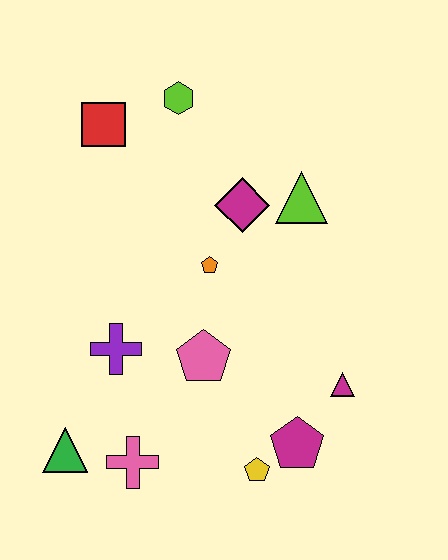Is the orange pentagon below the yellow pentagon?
No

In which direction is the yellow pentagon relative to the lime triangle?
The yellow pentagon is below the lime triangle.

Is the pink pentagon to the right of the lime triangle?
No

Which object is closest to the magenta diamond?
The lime triangle is closest to the magenta diamond.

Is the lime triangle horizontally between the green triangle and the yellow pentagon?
No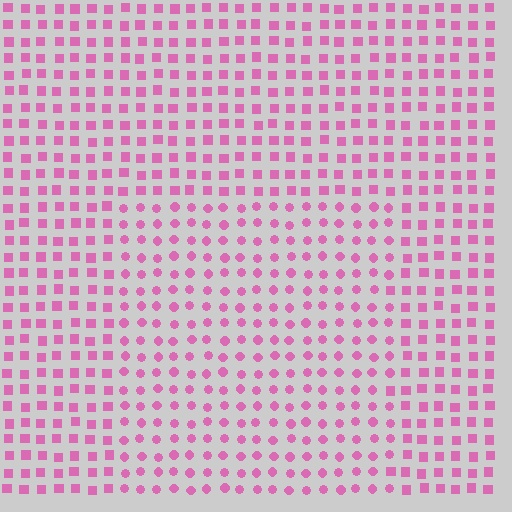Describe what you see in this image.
The image is filled with small pink elements arranged in a uniform grid. A rectangle-shaped region contains circles, while the surrounding area contains squares. The boundary is defined purely by the change in element shape.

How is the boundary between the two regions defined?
The boundary is defined by a change in element shape: circles inside vs. squares outside. All elements share the same color and spacing.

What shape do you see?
I see a rectangle.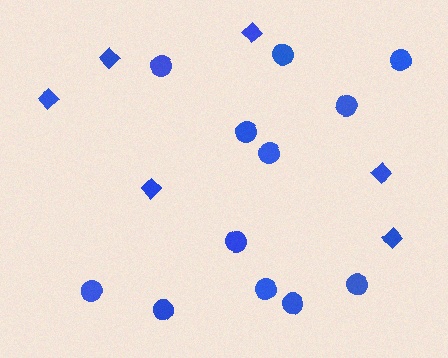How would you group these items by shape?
There are 2 groups: one group of circles (12) and one group of diamonds (6).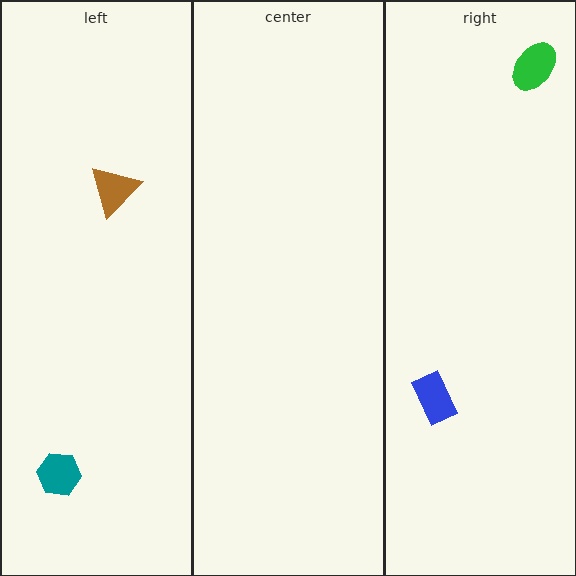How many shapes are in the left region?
2.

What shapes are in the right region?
The green ellipse, the blue rectangle.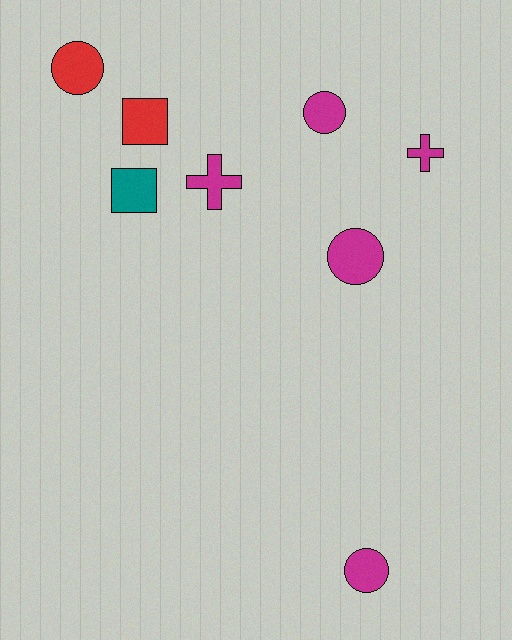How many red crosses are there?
There are no red crosses.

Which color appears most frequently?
Magenta, with 5 objects.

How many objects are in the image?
There are 8 objects.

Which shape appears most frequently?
Circle, with 4 objects.